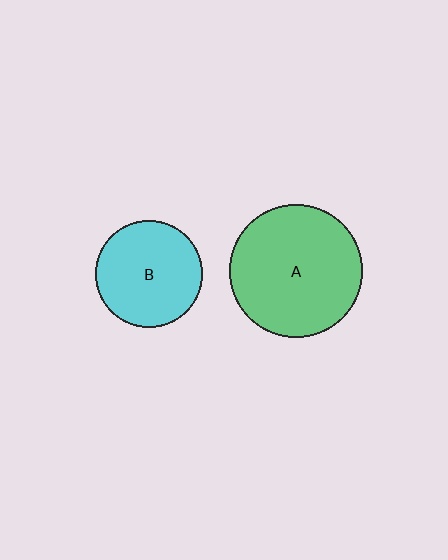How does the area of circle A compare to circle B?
Approximately 1.6 times.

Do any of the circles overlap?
No, none of the circles overlap.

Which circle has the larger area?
Circle A (green).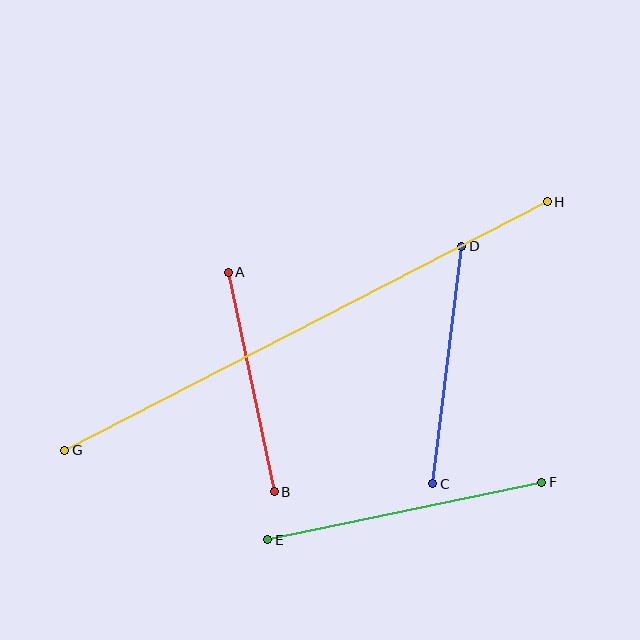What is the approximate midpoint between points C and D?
The midpoint is at approximately (447, 365) pixels.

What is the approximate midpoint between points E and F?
The midpoint is at approximately (405, 511) pixels.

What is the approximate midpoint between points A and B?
The midpoint is at approximately (251, 382) pixels.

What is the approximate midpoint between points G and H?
The midpoint is at approximately (306, 326) pixels.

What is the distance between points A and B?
The distance is approximately 224 pixels.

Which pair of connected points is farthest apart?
Points G and H are farthest apart.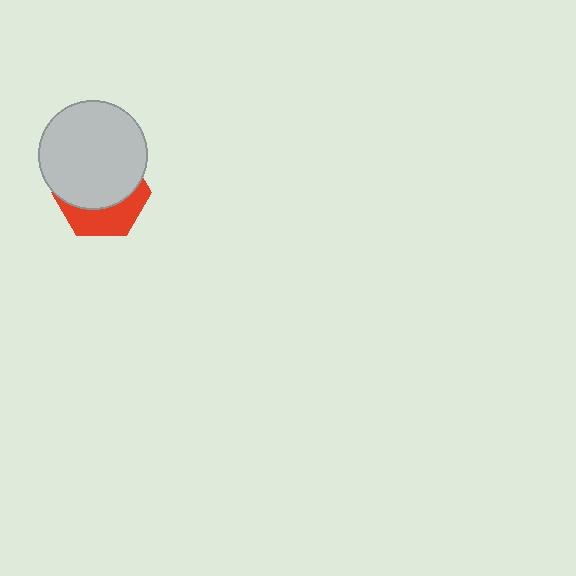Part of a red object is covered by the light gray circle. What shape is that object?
It is a hexagon.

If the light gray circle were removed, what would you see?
You would see the complete red hexagon.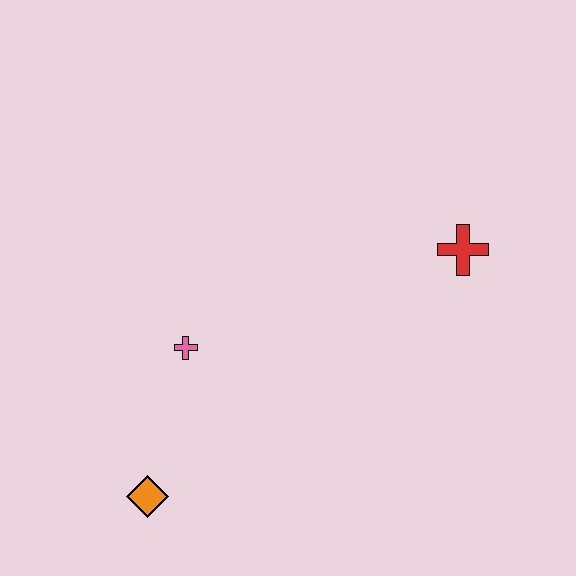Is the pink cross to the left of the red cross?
Yes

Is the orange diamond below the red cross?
Yes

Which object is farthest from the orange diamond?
The red cross is farthest from the orange diamond.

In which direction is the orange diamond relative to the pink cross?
The orange diamond is below the pink cross.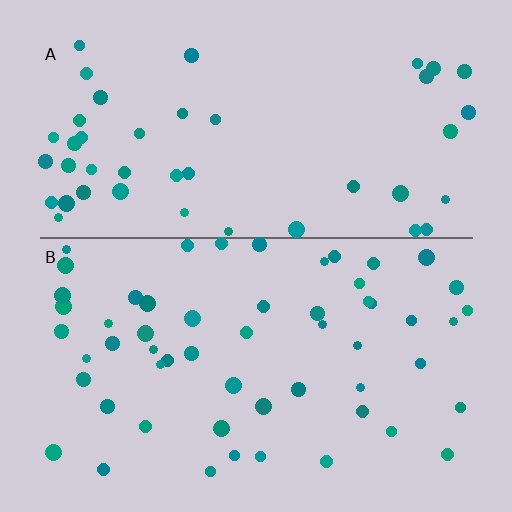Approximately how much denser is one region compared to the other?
Approximately 1.3× — region B over region A.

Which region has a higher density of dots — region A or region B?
B (the bottom).